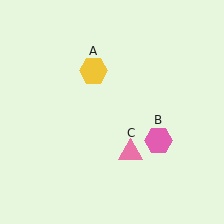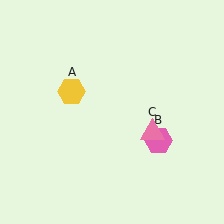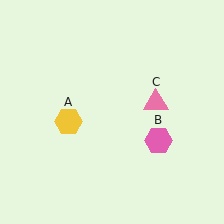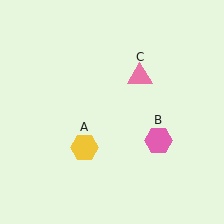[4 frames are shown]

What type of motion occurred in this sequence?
The yellow hexagon (object A), pink triangle (object C) rotated counterclockwise around the center of the scene.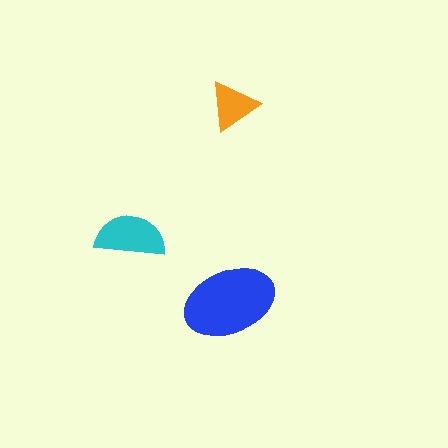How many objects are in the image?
There are 3 objects in the image.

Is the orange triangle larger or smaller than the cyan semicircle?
Smaller.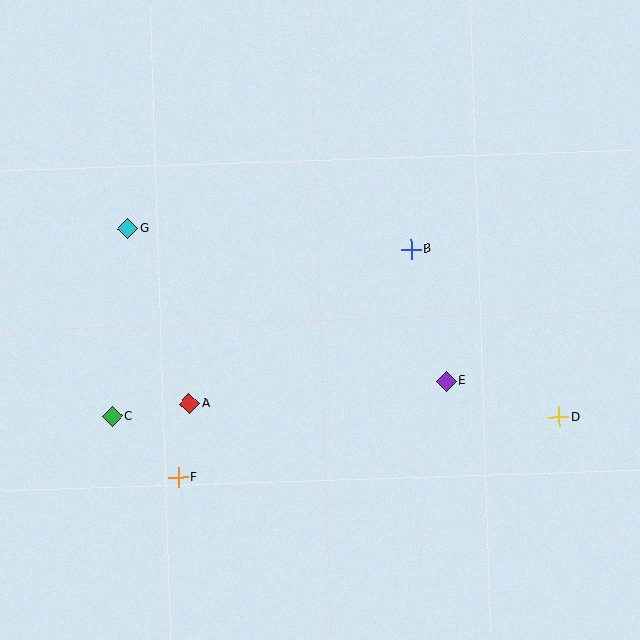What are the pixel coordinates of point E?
Point E is at (446, 381).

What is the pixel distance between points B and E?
The distance between B and E is 137 pixels.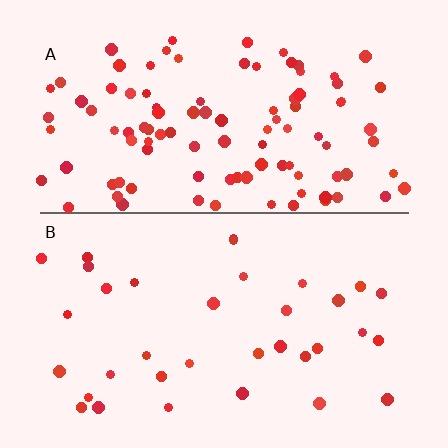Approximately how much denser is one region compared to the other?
Approximately 3.0× — region A over region B.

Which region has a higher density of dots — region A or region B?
A (the top).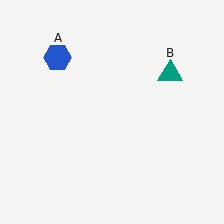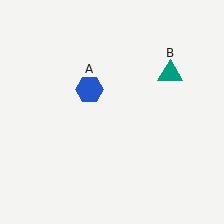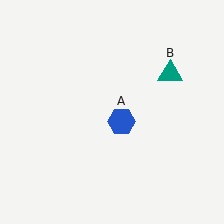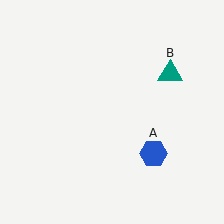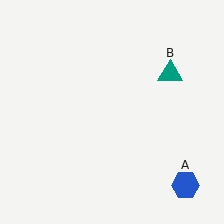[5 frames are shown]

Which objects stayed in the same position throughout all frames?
Teal triangle (object B) remained stationary.